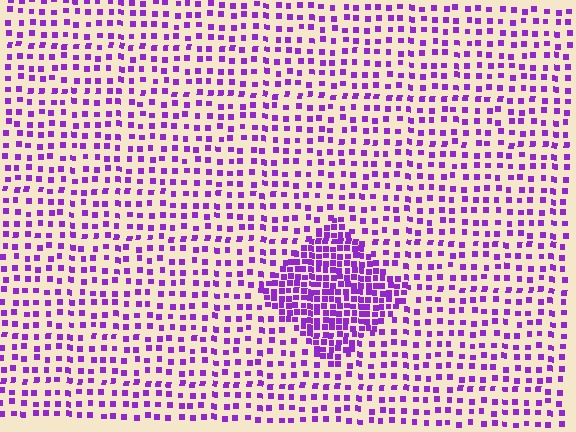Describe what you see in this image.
The image contains small purple elements arranged at two different densities. A diamond-shaped region is visible where the elements are more densely packed than the surrounding area.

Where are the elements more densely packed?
The elements are more densely packed inside the diamond boundary.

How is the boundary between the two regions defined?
The boundary is defined by a change in element density (approximately 2.4x ratio). All elements are the same color, size, and shape.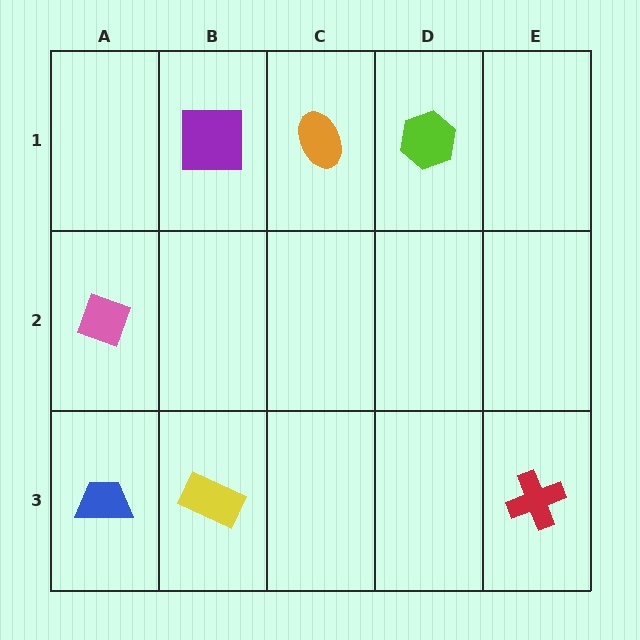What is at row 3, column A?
A blue trapezoid.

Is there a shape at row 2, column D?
No, that cell is empty.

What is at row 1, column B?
A purple square.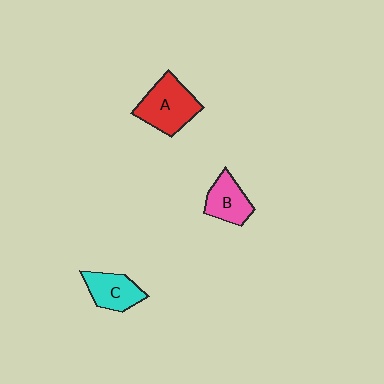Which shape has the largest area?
Shape A (red).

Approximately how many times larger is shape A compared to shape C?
Approximately 1.4 times.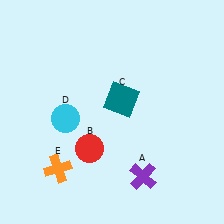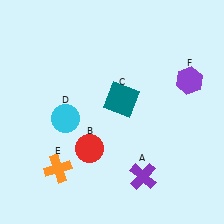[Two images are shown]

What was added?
A purple hexagon (F) was added in Image 2.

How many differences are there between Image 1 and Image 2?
There is 1 difference between the two images.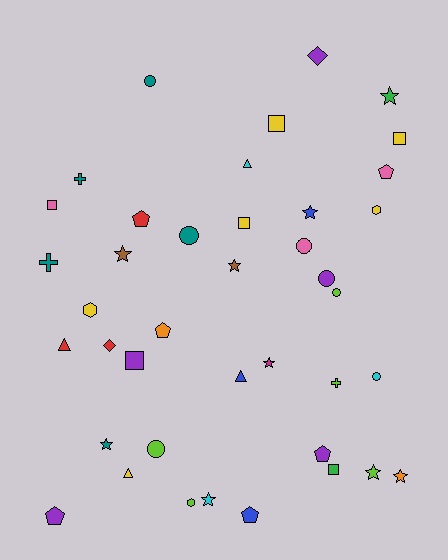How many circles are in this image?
There are 7 circles.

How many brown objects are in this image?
There are 2 brown objects.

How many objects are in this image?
There are 40 objects.